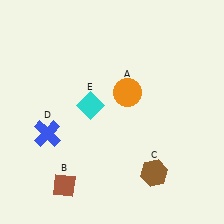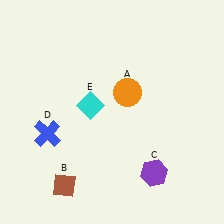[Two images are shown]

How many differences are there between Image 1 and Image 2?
There is 1 difference between the two images.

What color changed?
The hexagon (C) changed from brown in Image 1 to purple in Image 2.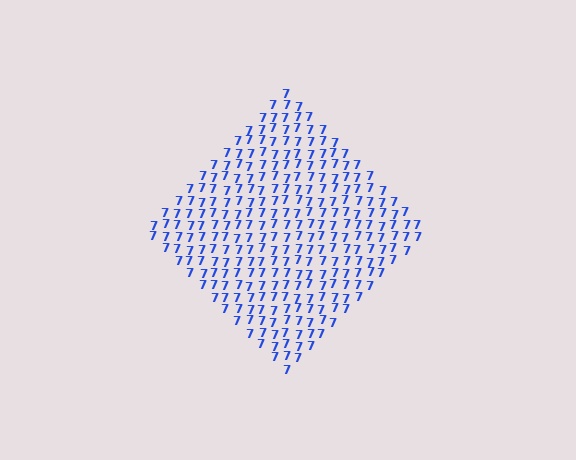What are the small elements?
The small elements are digit 7's.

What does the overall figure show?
The overall figure shows a diamond.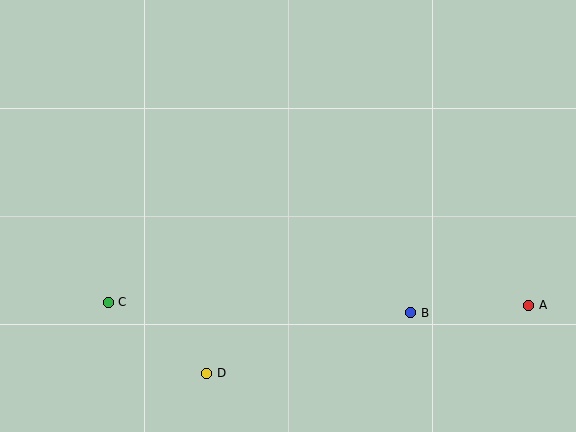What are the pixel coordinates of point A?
Point A is at (529, 305).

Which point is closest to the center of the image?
Point B at (411, 313) is closest to the center.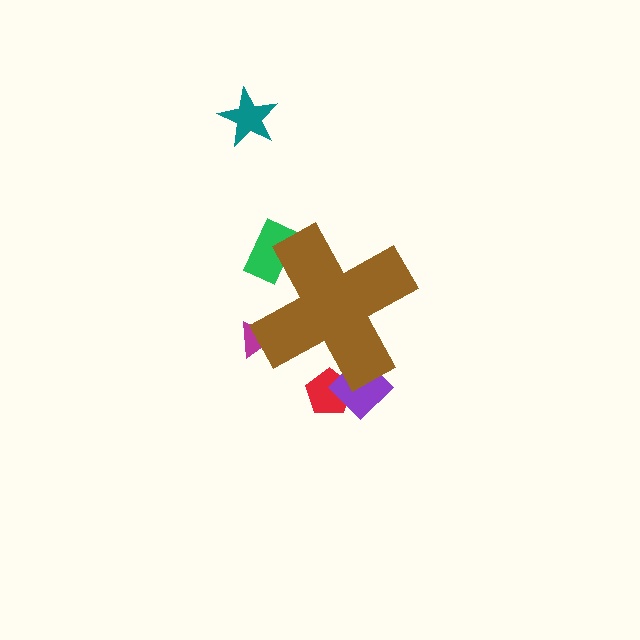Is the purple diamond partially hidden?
Yes, the purple diamond is partially hidden behind the brown cross.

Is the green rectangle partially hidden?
Yes, the green rectangle is partially hidden behind the brown cross.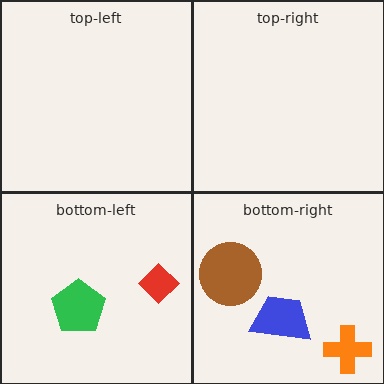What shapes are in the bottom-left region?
The red diamond, the green pentagon.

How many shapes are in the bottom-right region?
3.